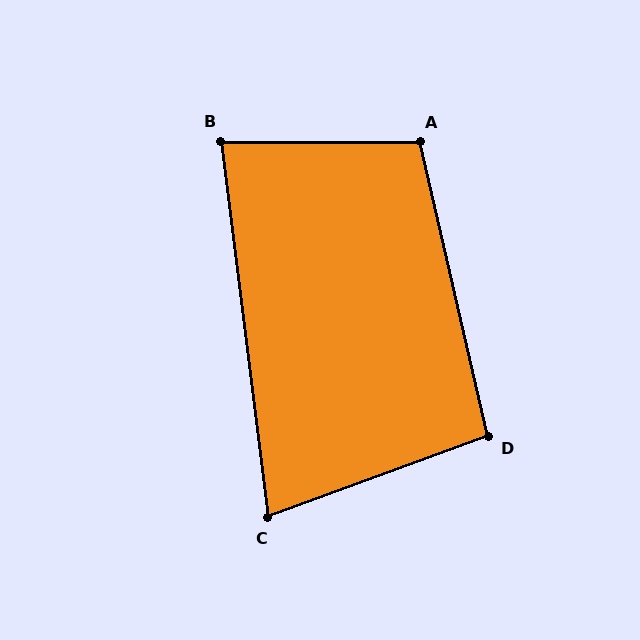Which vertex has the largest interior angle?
A, at approximately 103 degrees.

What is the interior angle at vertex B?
Approximately 83 degrees (acute).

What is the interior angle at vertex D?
Approximately 97 degrees (obtuse).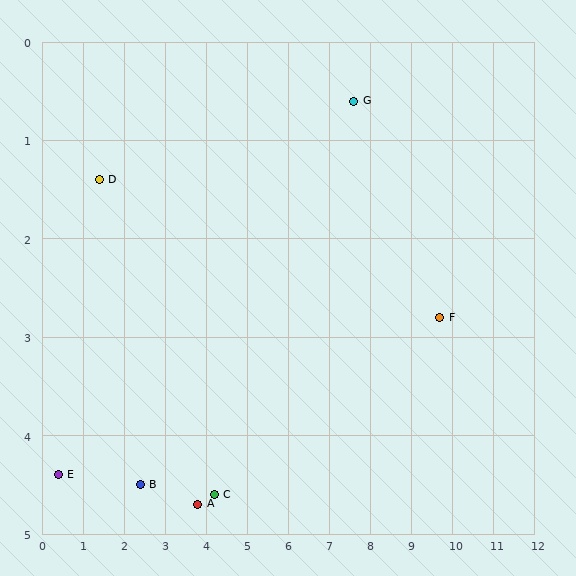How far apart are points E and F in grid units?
Points E and F are about 9.4 grid units apart.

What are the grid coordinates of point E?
Point E is at approximately (0.4, 4.4).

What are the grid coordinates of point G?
Point G is at approximately (7.6, 0.6).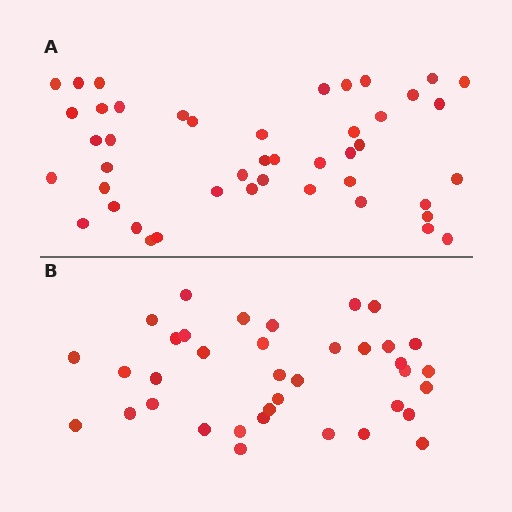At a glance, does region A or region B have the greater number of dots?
Region A (the top region) has more dots.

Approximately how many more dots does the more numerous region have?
Region A has roughly 8 or so more dots than region B.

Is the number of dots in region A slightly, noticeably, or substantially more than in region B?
Region A has only slightly more — the two regions are fairly close. The ratio is roughly 1.2 to 1.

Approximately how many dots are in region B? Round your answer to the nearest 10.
About 40 dots. (The exact count is 37, which rounds to 40.)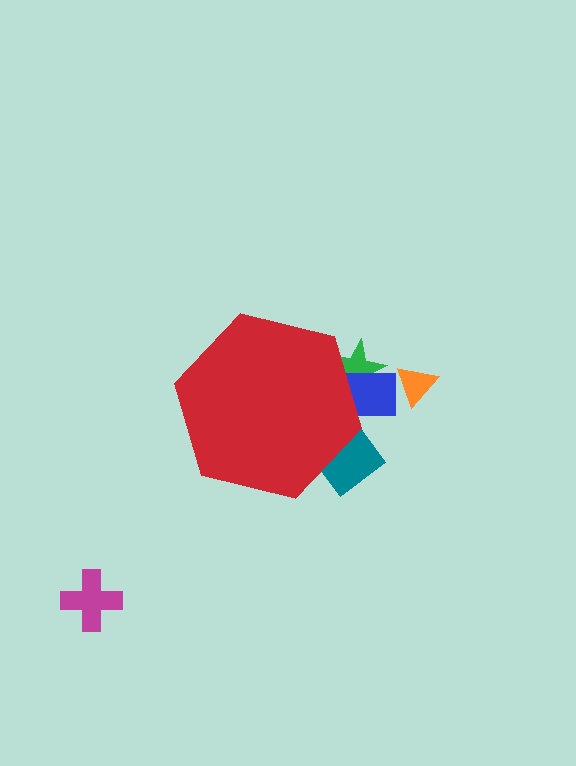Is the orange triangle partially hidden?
No, the orange triangle is fully visible.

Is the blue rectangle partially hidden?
Yes, the blue rectangle is partially hidden behind the red hexagon.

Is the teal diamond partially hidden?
Yes, the teal diamond is partially hidden behind the red hexagon.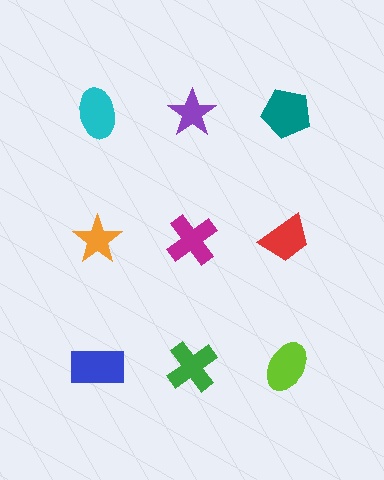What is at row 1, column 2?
A purple star.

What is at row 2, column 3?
A red trapezoid.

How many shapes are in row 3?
3 shapes.